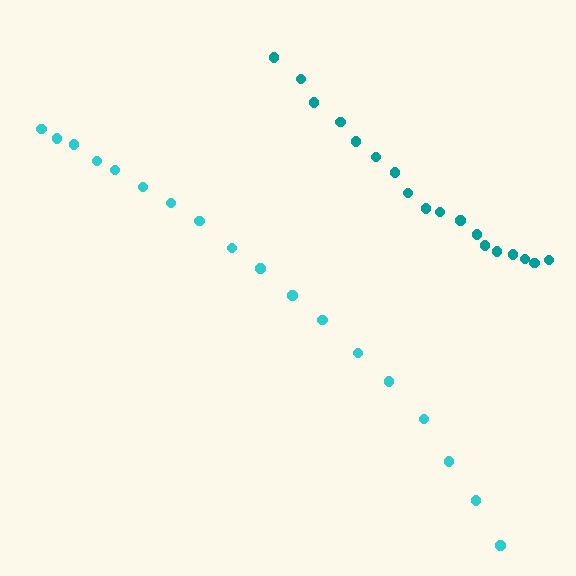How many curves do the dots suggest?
There are 2 distinct paths.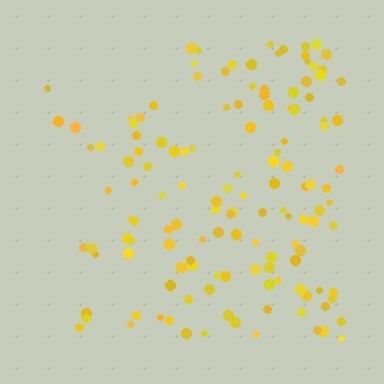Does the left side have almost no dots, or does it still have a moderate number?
Still a moderate number, just noticeably fewer than the right.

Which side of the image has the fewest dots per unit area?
The left.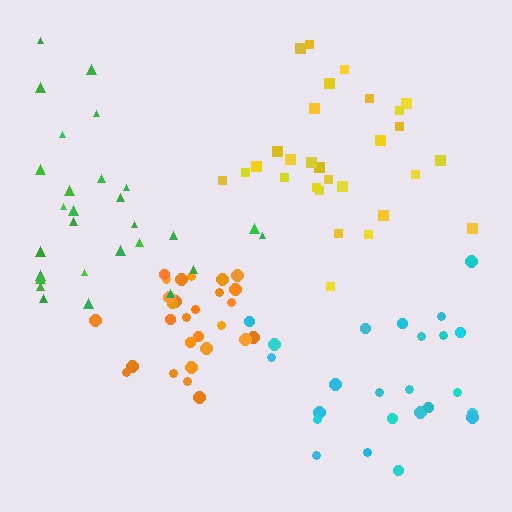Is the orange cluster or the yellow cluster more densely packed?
Orange.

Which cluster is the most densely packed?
Orange.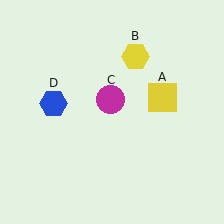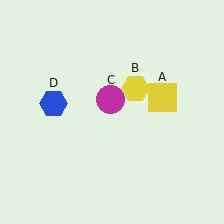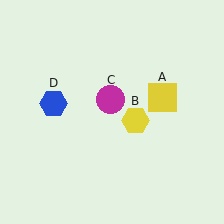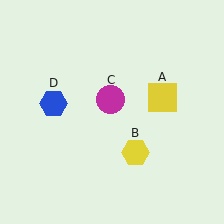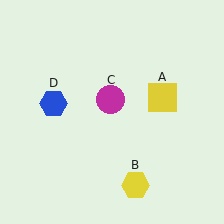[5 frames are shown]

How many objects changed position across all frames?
1 object changed position: yellow hexagon (object B).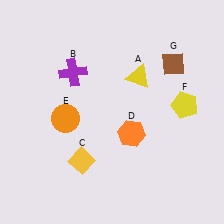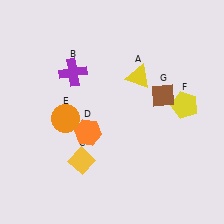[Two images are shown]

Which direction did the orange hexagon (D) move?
The orange hexagon (D) moved left.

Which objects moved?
The objects that moved are: the orange hexagon (D), the brown diamond (G).